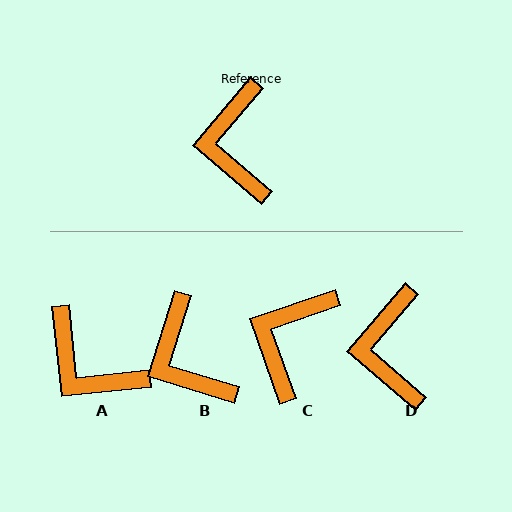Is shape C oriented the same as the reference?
No, it is off by about 30 degrees.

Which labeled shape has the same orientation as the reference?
D.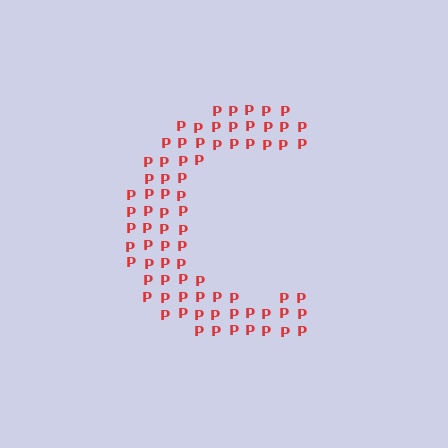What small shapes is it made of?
It is made of small letter P's.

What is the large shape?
The large shape is the letter C.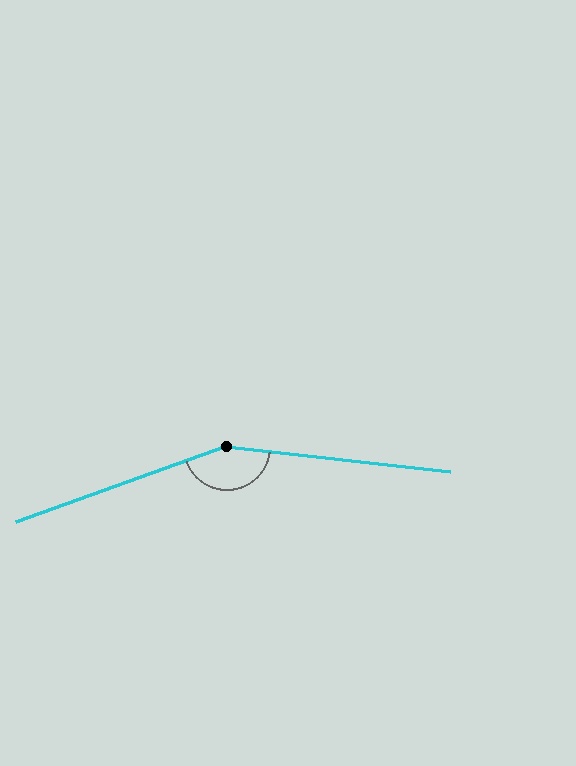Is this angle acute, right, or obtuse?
It is obtuse.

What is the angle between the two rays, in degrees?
Approximately 154 degrees.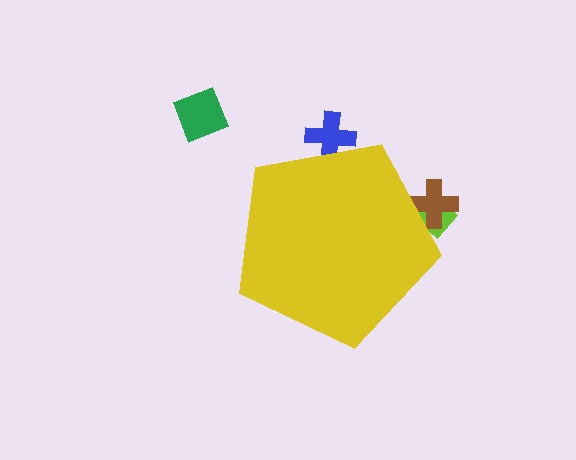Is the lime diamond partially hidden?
Yes, the lime diamond is partially hidden behind the yellow pentagon.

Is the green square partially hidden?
No, the green square is fully visible.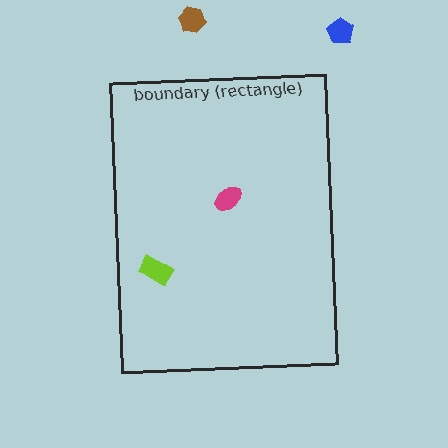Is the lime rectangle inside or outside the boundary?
Inside.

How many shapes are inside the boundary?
2 inside, 2 outside.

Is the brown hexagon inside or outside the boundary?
Outside.